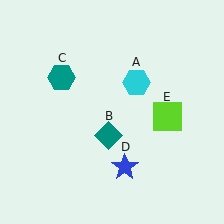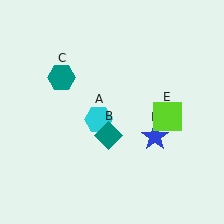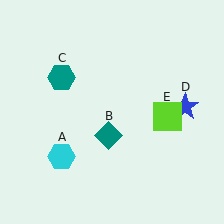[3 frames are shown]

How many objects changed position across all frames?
2 objects changed position: cyan hexagon (object A), blue star (object D).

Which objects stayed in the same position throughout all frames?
Teal diamond (object B) and teal hexagon (object C) and lime square (object E) remained stationary.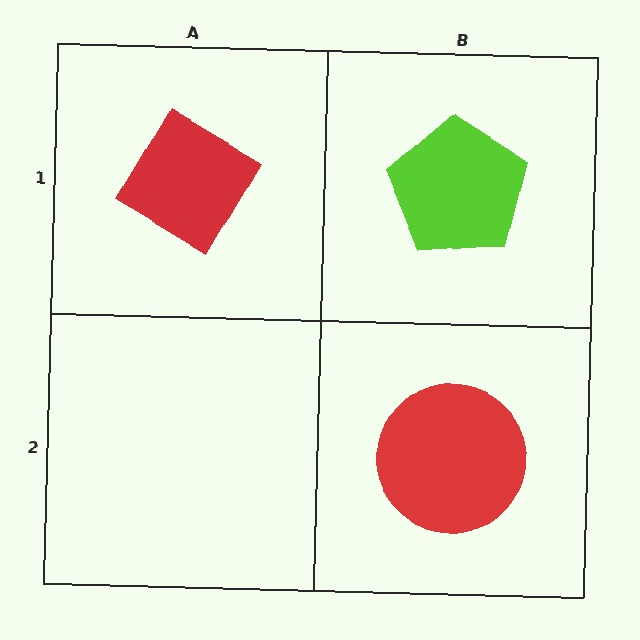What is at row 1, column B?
A lime pentagon.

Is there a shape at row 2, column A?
No, that cell is empty.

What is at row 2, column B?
A red circle.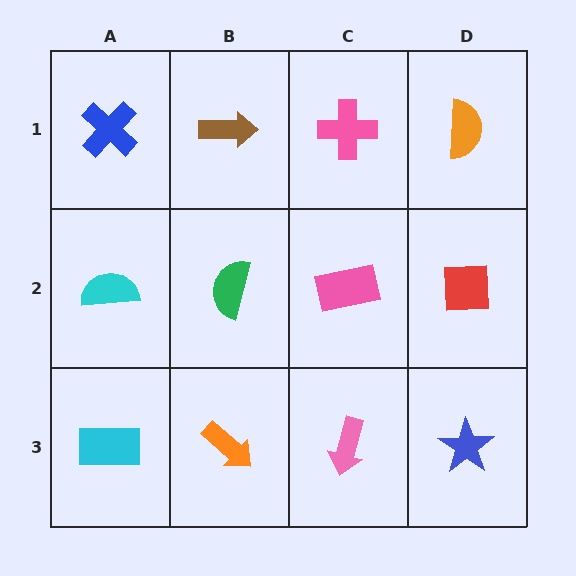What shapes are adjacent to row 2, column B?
A brown arrow (row 1, column B), an orange arrow (row 3, column B), a cyan semicircle (row 2, column A), a pink rectangle (row 2, column C).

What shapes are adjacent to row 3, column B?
A green semicircle (row 2, column B), a cyan rectangle (row 3, column A), a pink arrow (row 3, column C).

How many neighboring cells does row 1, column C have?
3.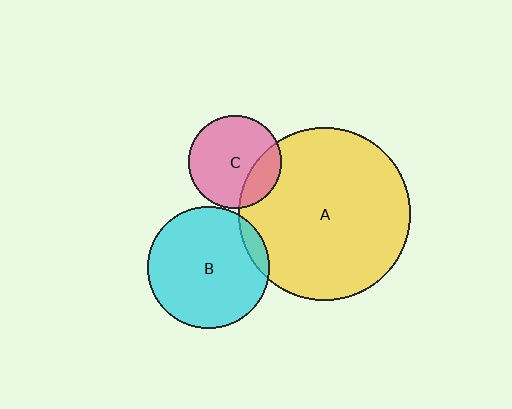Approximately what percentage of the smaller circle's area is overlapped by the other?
Approximately 10%.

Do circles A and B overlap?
Yes.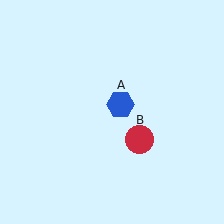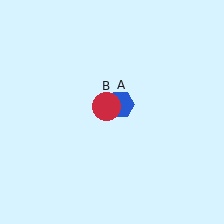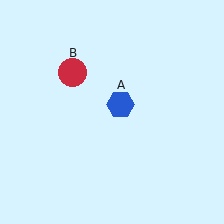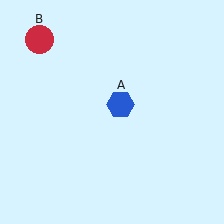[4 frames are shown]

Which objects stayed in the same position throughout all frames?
Blue hexagon (object A) remained stationary.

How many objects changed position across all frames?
1 object changed position: red circle (object B).